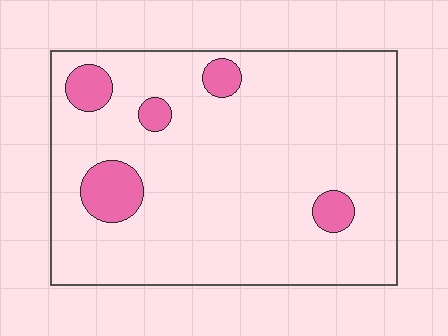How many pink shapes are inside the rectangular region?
5.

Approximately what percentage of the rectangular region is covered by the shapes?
Approximately 10%.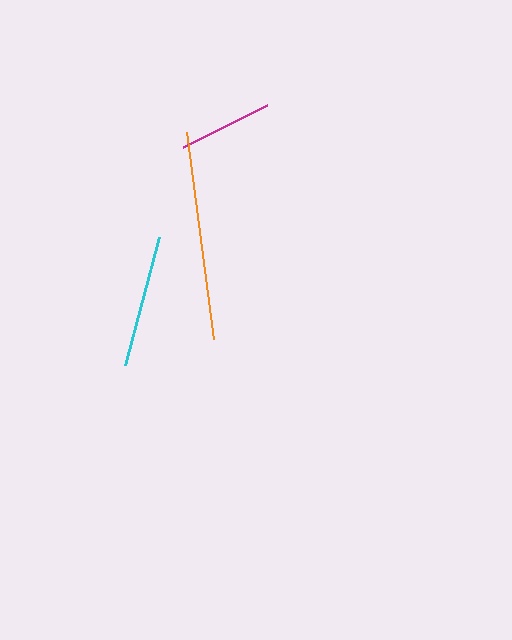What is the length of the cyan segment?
The cyan segment is approximately 132 pixels long.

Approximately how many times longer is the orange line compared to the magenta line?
The orange line is approximately 2.2 times the length of the magenta line.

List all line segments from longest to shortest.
From longest to shortest: orange, cyan, magenta.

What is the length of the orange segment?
The orange segment is approximately 209 pixels long.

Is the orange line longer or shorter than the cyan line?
The orange line is longer than the cyan line.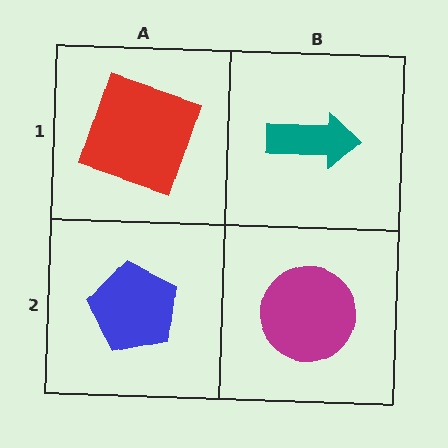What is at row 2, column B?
A magenta circle.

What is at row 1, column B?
A teal arrow.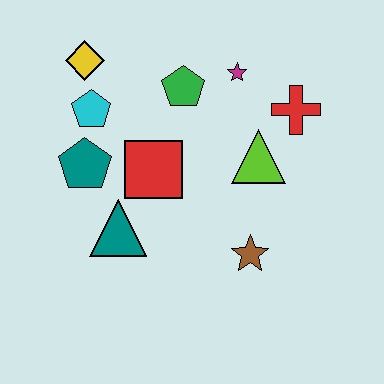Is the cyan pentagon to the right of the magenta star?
No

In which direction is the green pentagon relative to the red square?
The green pentagon is above the red square.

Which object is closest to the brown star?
The lime triangle is closest to the brown star.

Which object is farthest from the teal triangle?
The red cross is farthest from the teal triangle.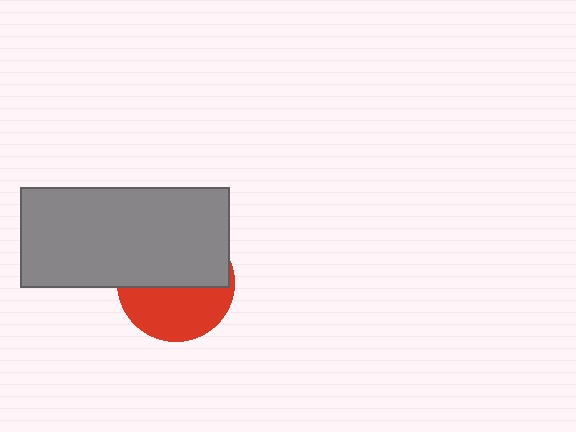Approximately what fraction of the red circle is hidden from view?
Roughly 54% of the red circle is hidden behind the gray rectangle.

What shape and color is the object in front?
The object in front is a gray rectangle.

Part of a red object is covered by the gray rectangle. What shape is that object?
It is a circle.